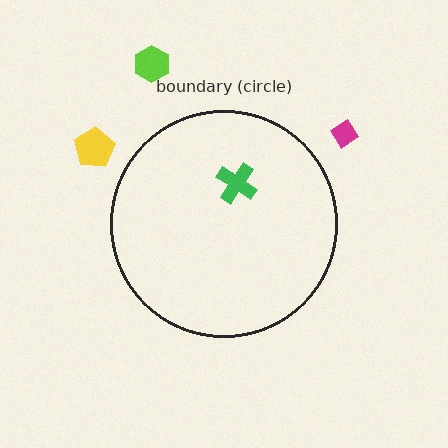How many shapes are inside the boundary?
1 inside, 3 outside.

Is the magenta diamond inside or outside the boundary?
Outside.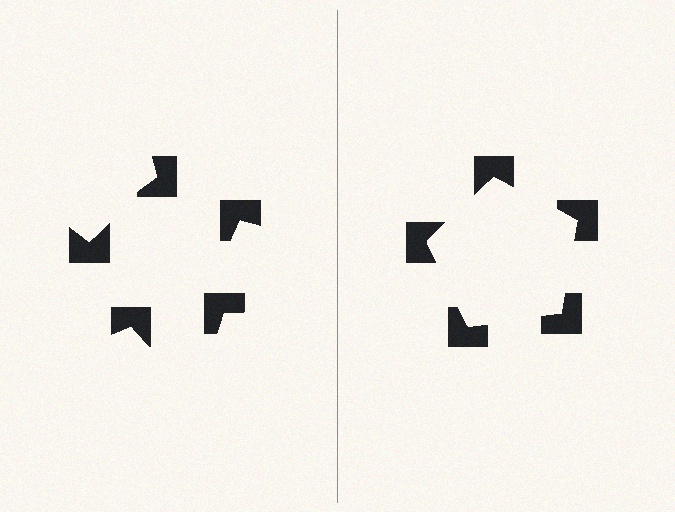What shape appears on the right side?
An illusory pentagon.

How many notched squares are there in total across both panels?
10 — 5 on each side.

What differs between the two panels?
The notched squares are positioned identically on both sides; only the wedge orientations differ. On the right they align to a pentagon; on the left they are misaligned.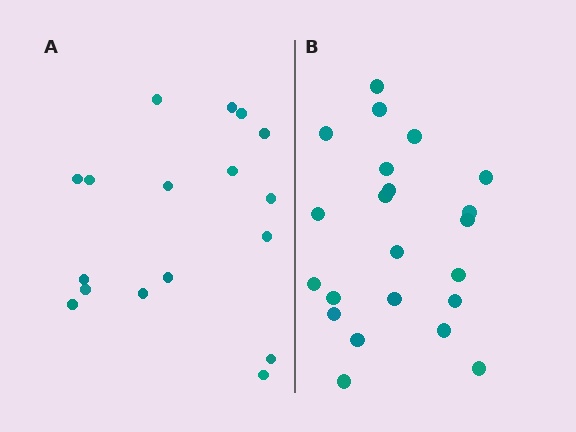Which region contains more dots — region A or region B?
Region B (the right region) has more dots.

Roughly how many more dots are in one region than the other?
Region B has about 5 more dots than region A.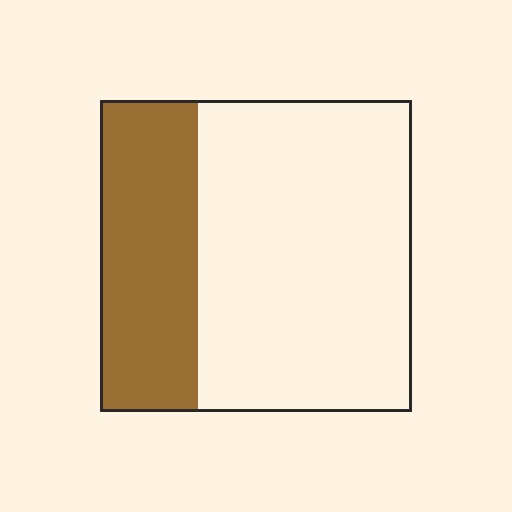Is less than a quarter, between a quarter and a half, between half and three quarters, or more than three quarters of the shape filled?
Between a quarter and a half.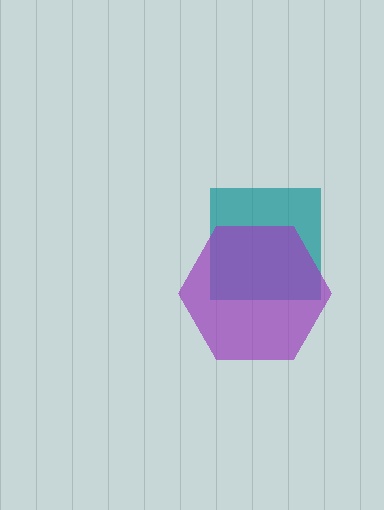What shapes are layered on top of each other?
The layered shapes are: a teal square, a purple hexagon.